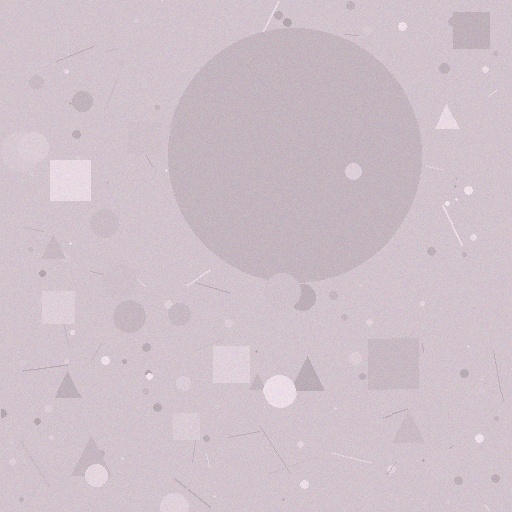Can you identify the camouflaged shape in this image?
The camouflaged shape is a circle.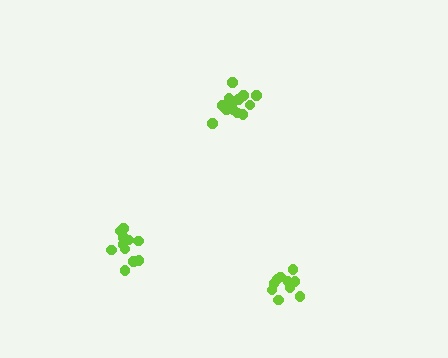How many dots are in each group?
Group 1: 13 dots, Group 2: 11 dots, Group 3: 10 dots (34 total).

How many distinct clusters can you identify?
There are 3 distinct clusters.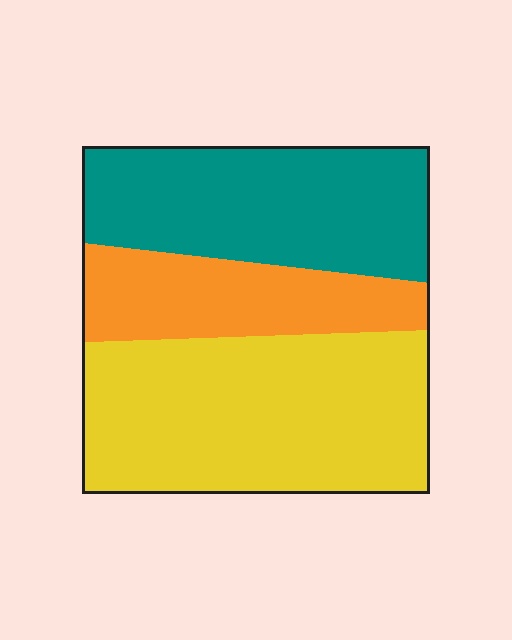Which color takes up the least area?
Orange, at roughly 20%.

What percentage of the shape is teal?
Teal covers about 35% of the shape.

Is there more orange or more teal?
Teal.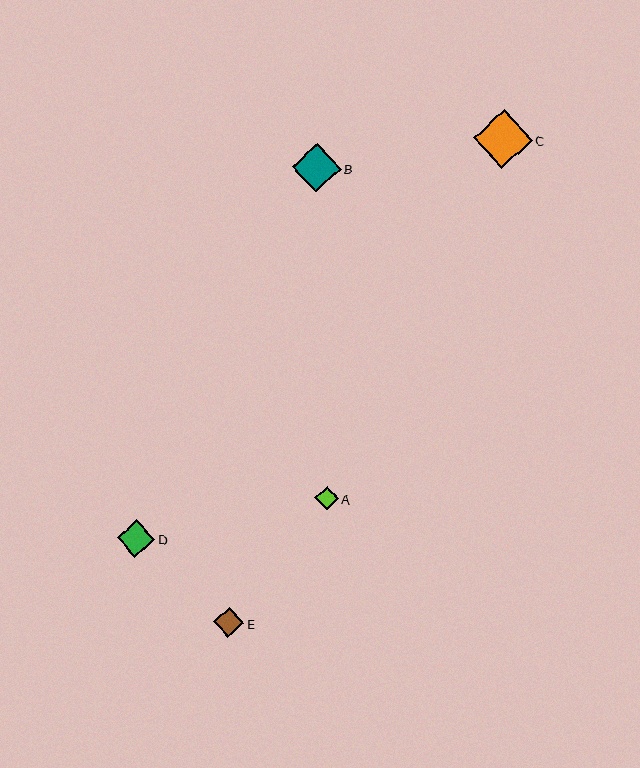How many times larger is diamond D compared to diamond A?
Diamond D is approximately 1.6 times the size of diamond A.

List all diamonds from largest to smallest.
From largest to smallest: C, B, D, E, A.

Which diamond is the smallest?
Diamond A is the smallest with a size of approximately 23 pixels.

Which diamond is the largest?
Diamond C is the largest with a size of approximately 59 pixels.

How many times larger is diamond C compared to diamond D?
Diamond C is approximately 1.6 times the size of diamond D.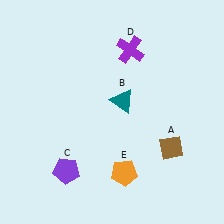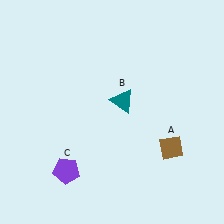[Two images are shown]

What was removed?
The orange pentagon (E), the purple cross (D) were removed in Image 2.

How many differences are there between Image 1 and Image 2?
There are 2 differences between the two images.